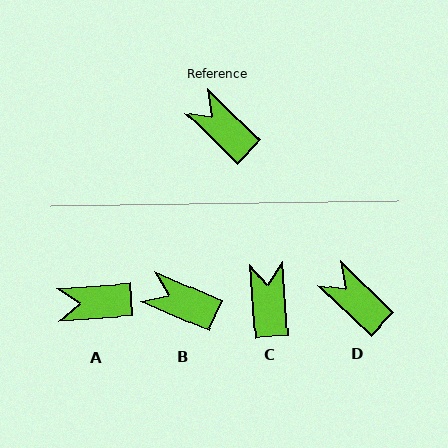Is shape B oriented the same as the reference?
No, it is off by about 20 degrees.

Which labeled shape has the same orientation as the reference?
D.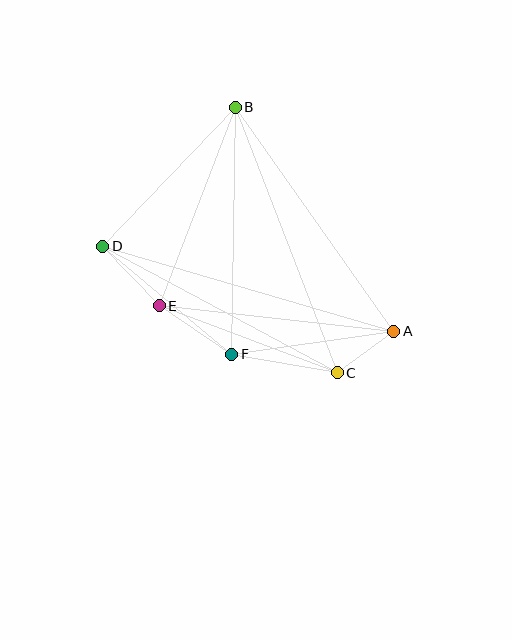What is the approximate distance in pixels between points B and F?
The distance between B and F is approximately 247 pixels.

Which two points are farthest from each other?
Points A and D are farthest from each other.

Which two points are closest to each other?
Points A and C are closest to each other.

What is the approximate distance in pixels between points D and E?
The distance between D and E is approximately 82 pixels.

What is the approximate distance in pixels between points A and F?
The distance between A and F is approximately 164 pixels.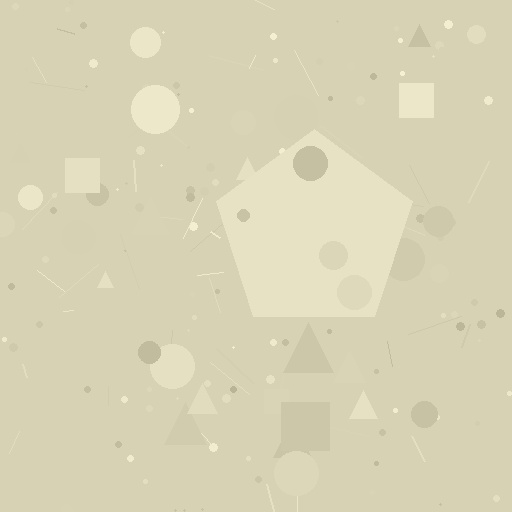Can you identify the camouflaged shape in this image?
The camouflaged shape is a pentagon.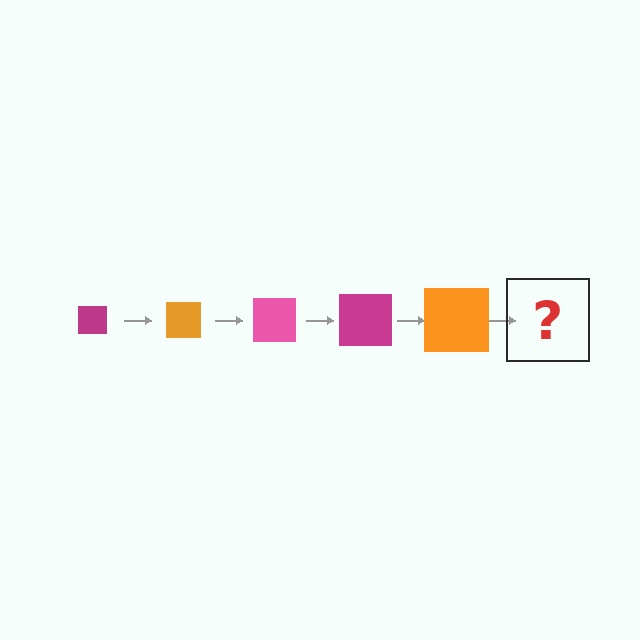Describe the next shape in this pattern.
It should be a pink square, larger than the previous one.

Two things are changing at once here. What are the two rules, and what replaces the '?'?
The two rules are that the square grows larger each step and the color cycles through magenta, orange, and pink. The '?' should be a pink square, larger than the previous one.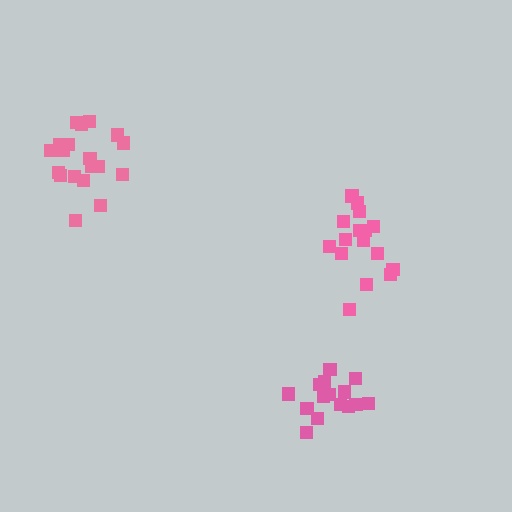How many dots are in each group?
Group 1: 16 dots, Group 2: 15 dots, Group 3: 19 dots (50 total).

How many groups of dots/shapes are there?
There are 3 groups.